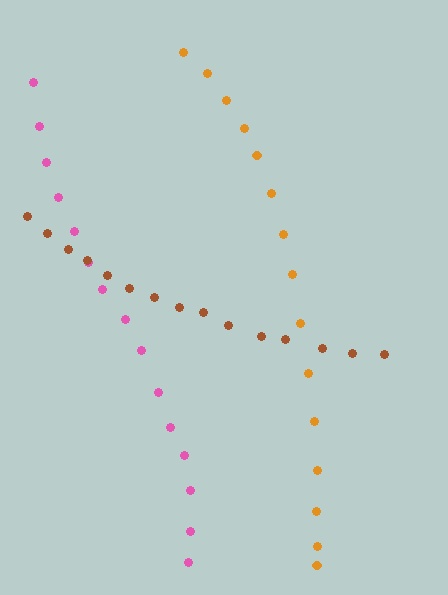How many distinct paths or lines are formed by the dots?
There are 3 distinct paths.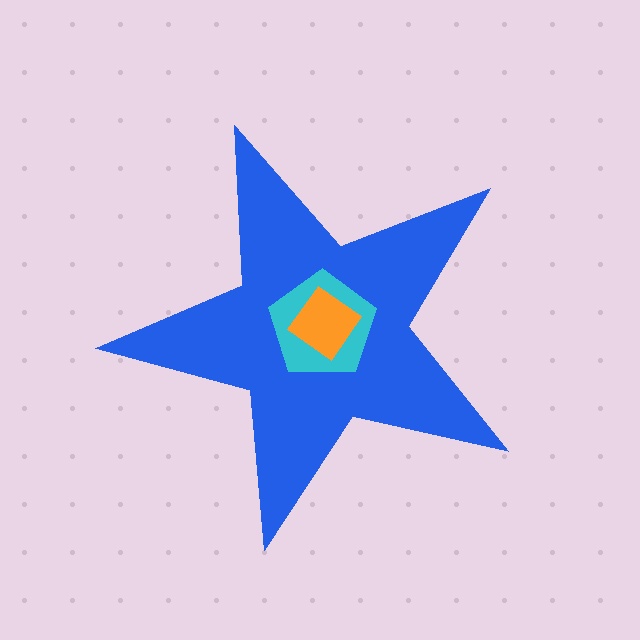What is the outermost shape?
The blue star.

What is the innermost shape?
The orange diamond.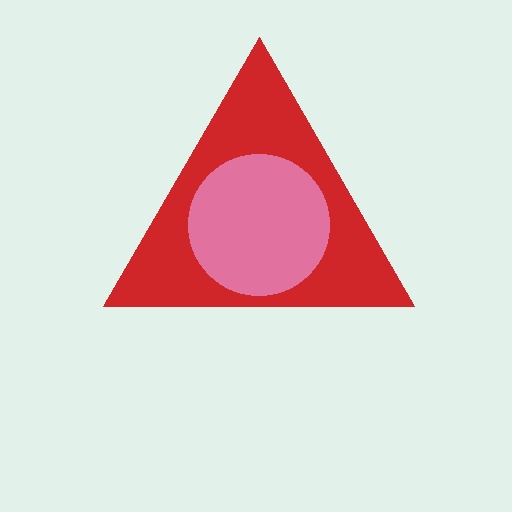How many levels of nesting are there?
2.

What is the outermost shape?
The red triangle.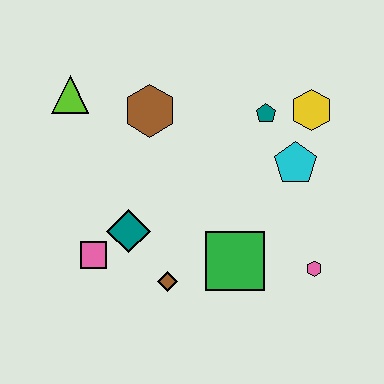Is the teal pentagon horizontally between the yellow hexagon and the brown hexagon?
Yes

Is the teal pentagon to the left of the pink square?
No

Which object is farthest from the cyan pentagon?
The lime triangle is farthest from the cyan pentagon.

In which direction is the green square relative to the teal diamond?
The green square is to the right of the teal diamond.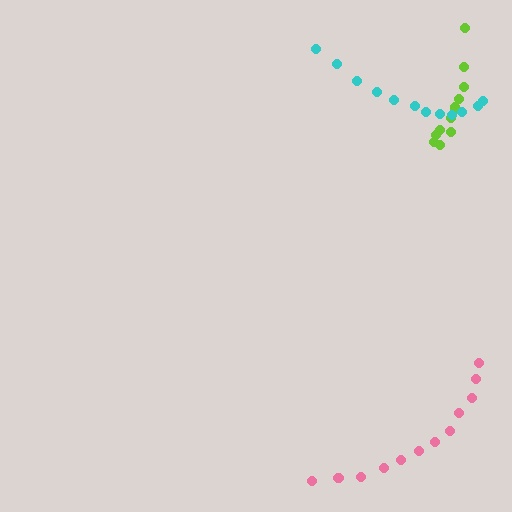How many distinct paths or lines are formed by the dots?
There are 3 distinct paths.